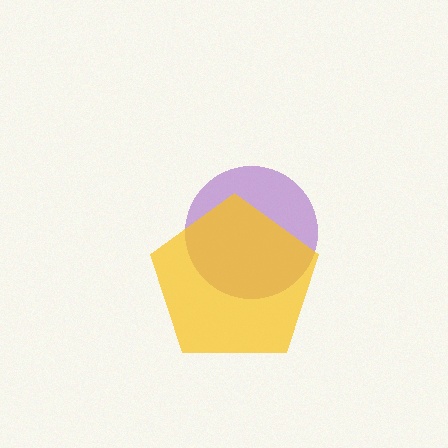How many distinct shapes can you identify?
There are 2 distinct shapes: a purple circle, a yellow pentagon.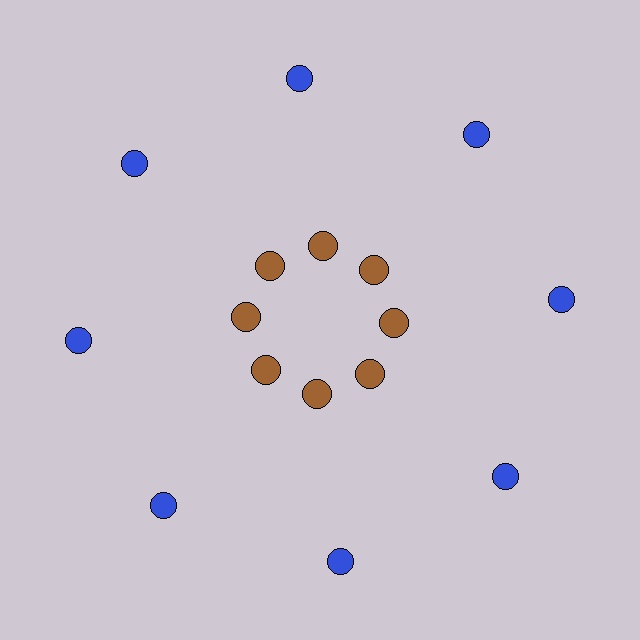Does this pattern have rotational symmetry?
Yes, this pattern has 8-fold rotational symmetry. It looks the same after rotating 45 degrees around the center.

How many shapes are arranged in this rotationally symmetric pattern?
There are 16 shapes, arranged in 8 groups of 2.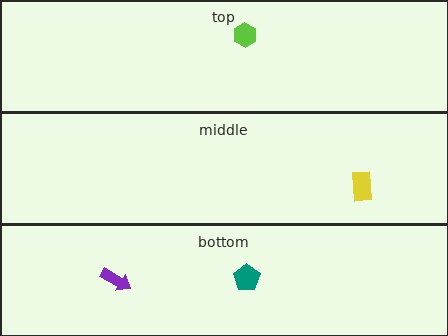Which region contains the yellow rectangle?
The middle region.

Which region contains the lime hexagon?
The top region.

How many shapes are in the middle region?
1.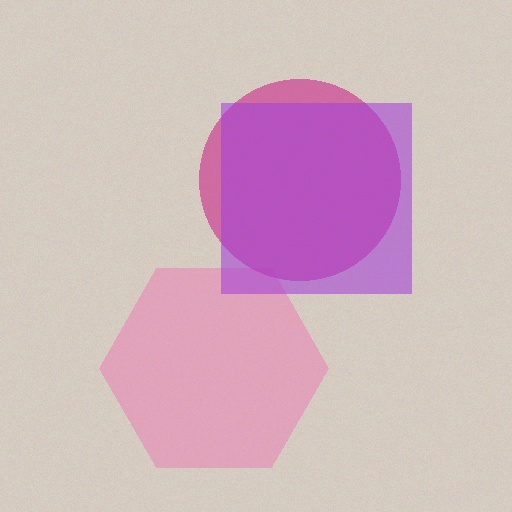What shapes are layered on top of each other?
The layered shapes are: a pink hexagon, a magenta circle, a purple square.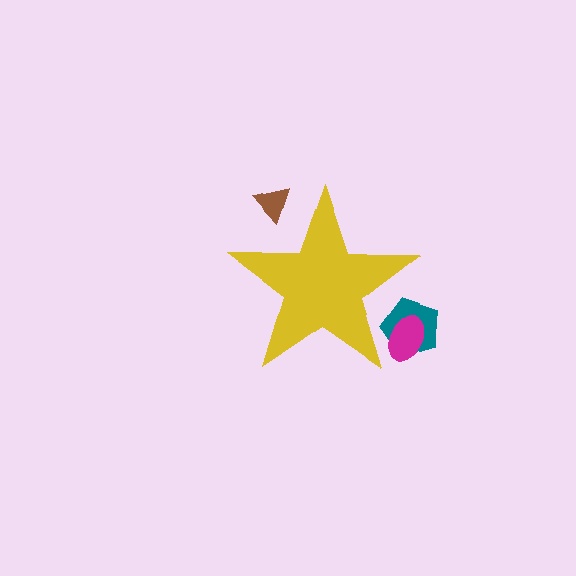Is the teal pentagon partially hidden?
Yes, the teal pentagon is partially hidden behind the yellow star.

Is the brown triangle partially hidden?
Yes, the brown triangle is partially hidden behind the yellow star.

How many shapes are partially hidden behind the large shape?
3 shapes are partially hidden.